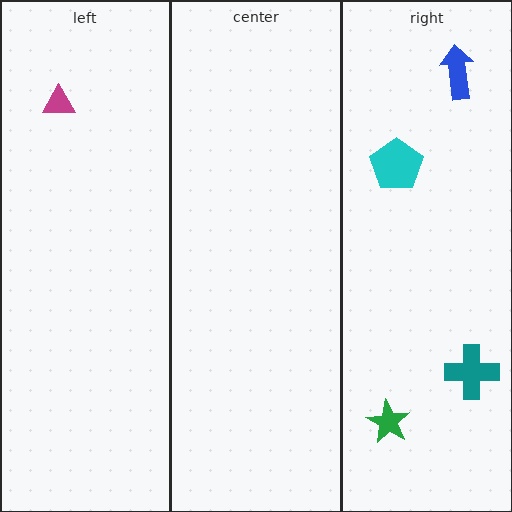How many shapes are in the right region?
4.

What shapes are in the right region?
The teal cross, the green star, the blue arrow, the cyan pentagon.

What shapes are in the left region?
The magenta triangle.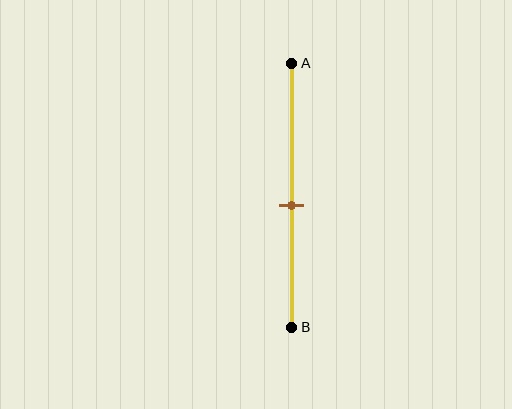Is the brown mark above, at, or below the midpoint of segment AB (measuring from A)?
The brown mark is below the midpoint of segment AB.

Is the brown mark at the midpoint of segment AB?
No, the mark is at about 55% from A, not at the 50% midpoint.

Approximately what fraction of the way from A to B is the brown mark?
The brown mark is approximately 55% of the way from A to B.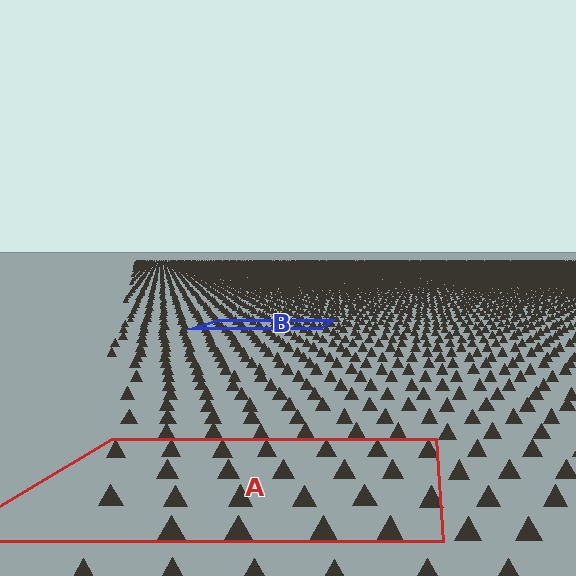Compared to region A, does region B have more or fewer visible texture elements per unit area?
Region B has more texture elements per unit area — they are packed more densely because it is farther away.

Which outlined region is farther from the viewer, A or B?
Region B is farther from the viewer — the texture elements inside it appear smaller and more densely packed.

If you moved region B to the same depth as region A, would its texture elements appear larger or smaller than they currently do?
They would appear larger. At a closer depth, the same texture elements are projected at a bigger on-screen size.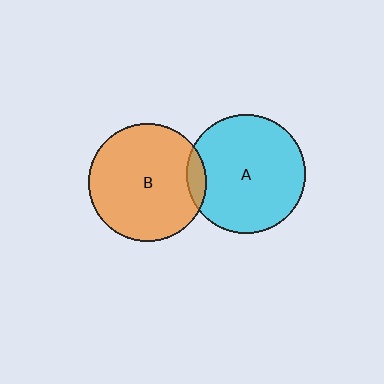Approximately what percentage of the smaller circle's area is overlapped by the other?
Approximately 10%.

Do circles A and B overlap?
Yes.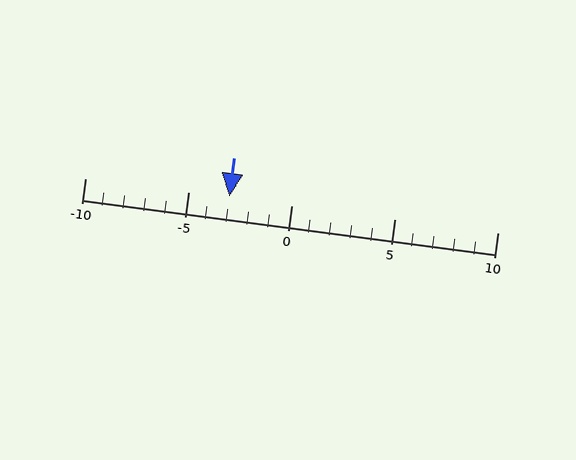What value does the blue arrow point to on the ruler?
The blue arrow points to approximately -3.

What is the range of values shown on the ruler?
The ruler shows values from -10 to 10.